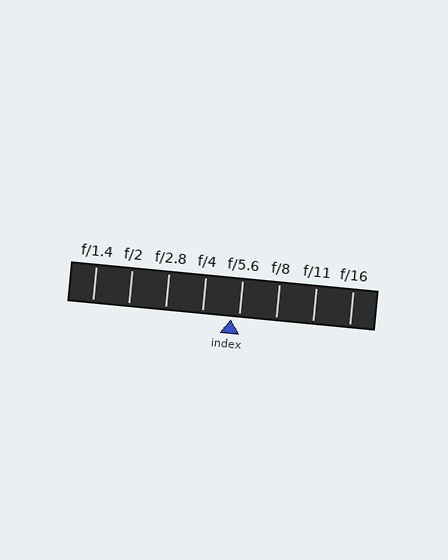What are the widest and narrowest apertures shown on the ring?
The widest aperture shown is f/1.4 and the narrowest is f/16.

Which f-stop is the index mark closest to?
The index mark is closest to f/5.6.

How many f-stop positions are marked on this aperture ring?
There are 8 f-stop positions marked.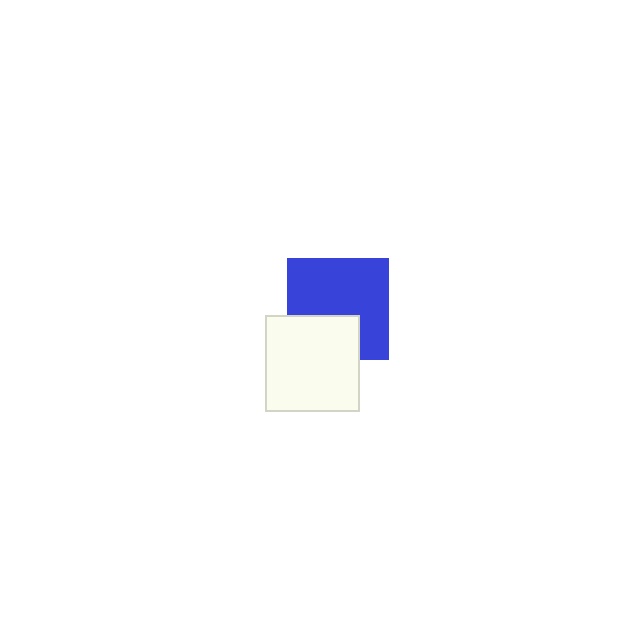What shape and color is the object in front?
The object in front is a white rectangle.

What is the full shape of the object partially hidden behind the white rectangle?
The partially hidden object is a blue square.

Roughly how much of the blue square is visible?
Most of it is visible (roughly 70%).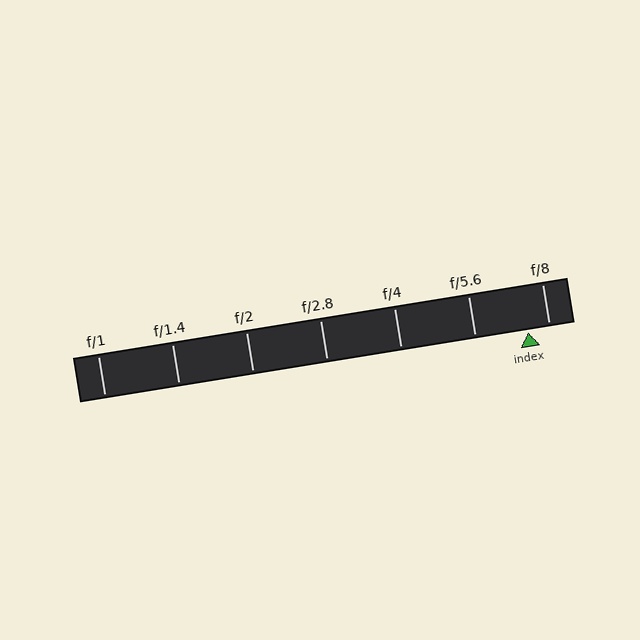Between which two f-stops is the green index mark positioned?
The index mark is between f/5.6 and f/8.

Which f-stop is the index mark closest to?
The index mark is closest to f/8.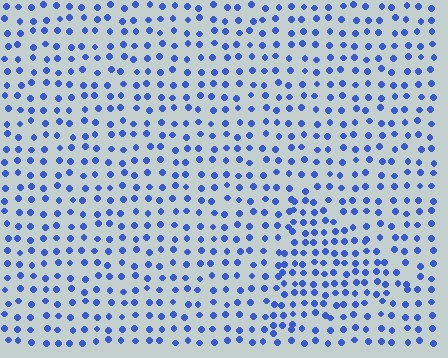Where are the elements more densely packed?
The elements are more densely packed inside the triangle boundary.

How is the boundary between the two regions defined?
The boundary is defined by a change in element density (approximately 1.6x ratio). All elements are the same color, size, and shape.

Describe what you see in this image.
The image contains small blue elements arranged at two different densities. A triangle-shaped region is visible where the elements are more densely packed than the surrounding area.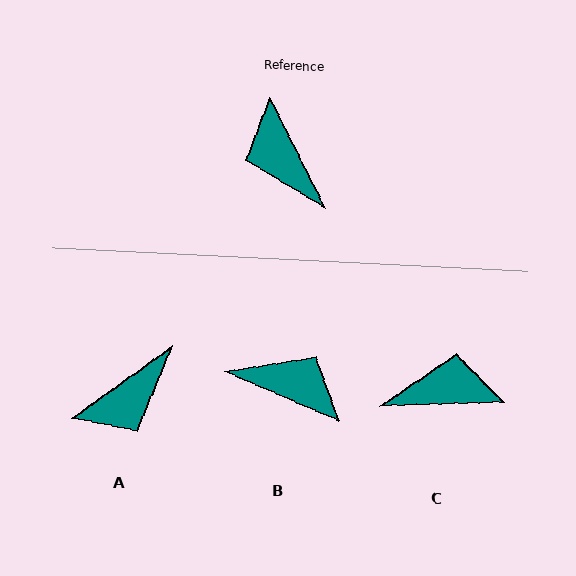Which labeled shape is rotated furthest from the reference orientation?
B, about 140 degrees away.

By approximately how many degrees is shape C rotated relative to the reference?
Approximately 114 degrees clockwise.